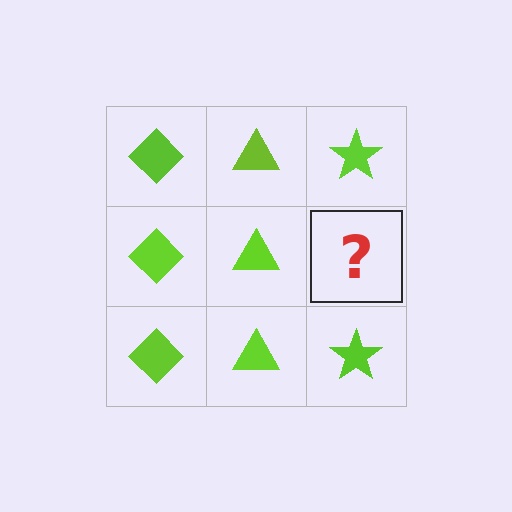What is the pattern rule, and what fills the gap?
The rule is that each column has a consistent shape. The gap should be filled with a lime star.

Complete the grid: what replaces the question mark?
The question mark should be replaced with a lime star.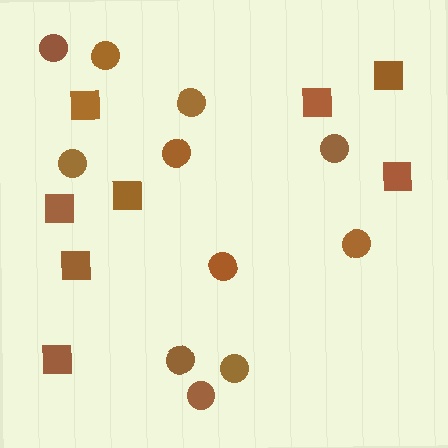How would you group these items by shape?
There are 2 groups: one group of circles (11) and one group of squares (8).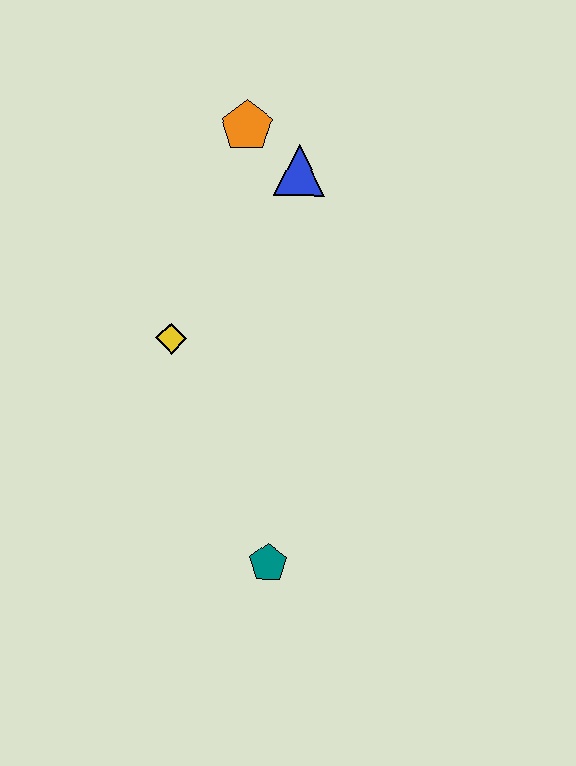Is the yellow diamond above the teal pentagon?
Yes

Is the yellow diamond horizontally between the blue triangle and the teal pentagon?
No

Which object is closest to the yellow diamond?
The blue triangle is closest to the yellow diamond.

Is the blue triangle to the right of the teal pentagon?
Yes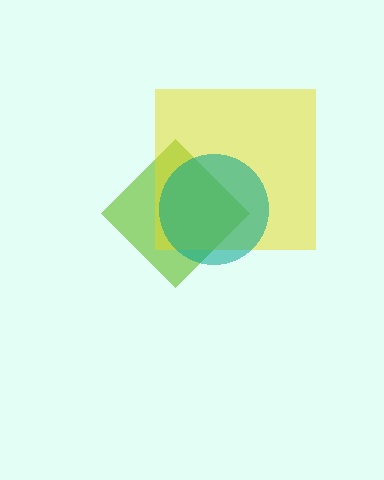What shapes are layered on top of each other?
The layered shapes are: a lime diamond, a yellow square, a teal circle.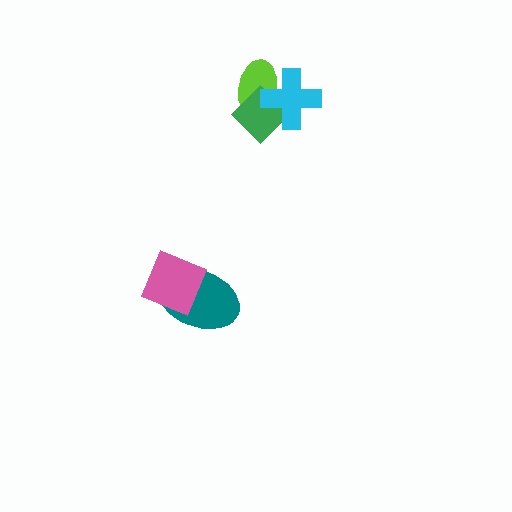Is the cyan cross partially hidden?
No, no other shape covers it.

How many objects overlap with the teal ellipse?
1 object overlaps with the teal ellipse.